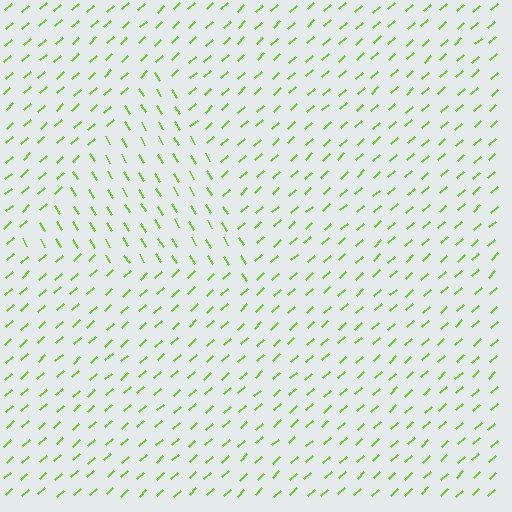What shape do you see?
I see a triangle.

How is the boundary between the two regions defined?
The boundary is defined purely by a change in line orientation (approximately 79 degrees difference). All lines are the same color and thickness.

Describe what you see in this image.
The image is filled with small lime line segments. A triangle region in the image has lines oriented differently from the surrounding lines, creating a visible texture boundary.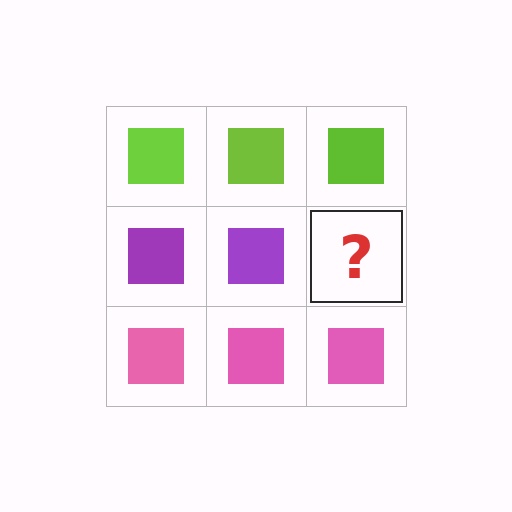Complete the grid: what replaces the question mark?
The question mark should be replaced with a purple square.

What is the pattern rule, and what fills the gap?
The rule is that each row has a consistent color. The gap should be filled with a purple square.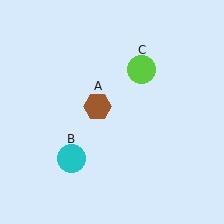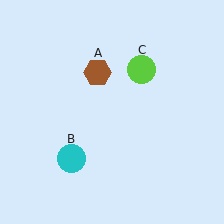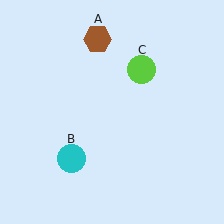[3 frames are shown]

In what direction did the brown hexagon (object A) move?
The brown hexagon (object A) moved up.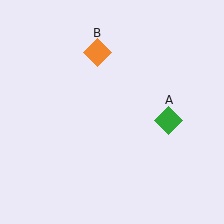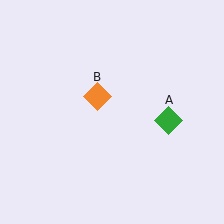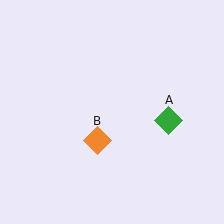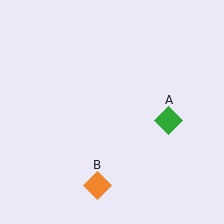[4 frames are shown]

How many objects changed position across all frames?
1 object changed position: orange diamond (object B).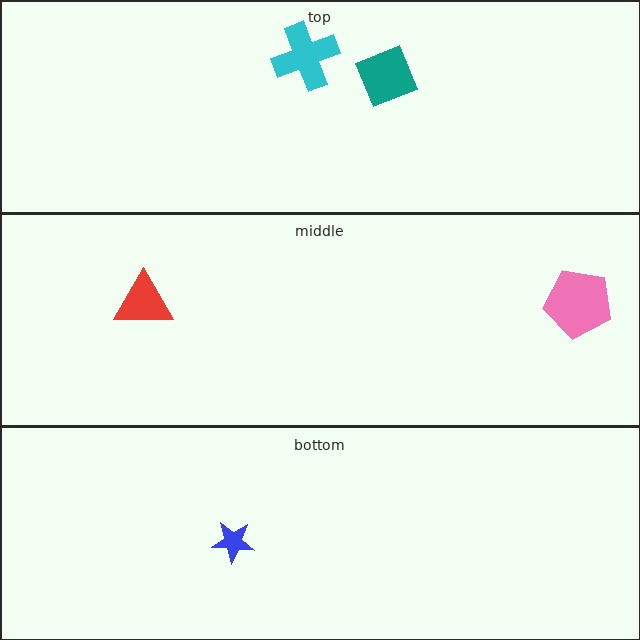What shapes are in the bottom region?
The blue star.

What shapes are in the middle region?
The red triangle, the pink pentagon.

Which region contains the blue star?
The bottom region.